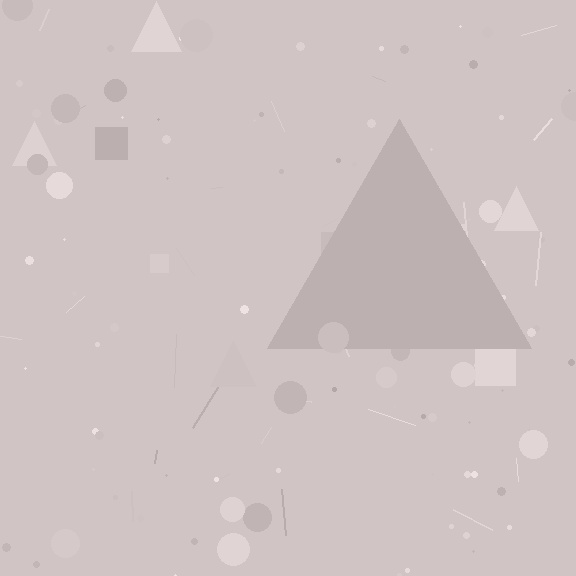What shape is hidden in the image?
A triangle is hidden in the image.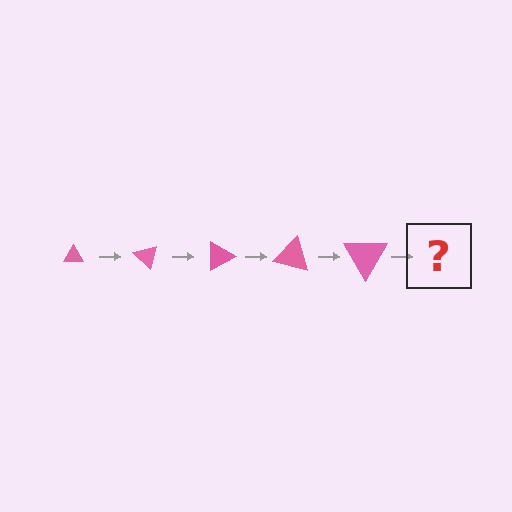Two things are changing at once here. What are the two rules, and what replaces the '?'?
The two rules are that the triangle grows larger each step and it rotates 45 degrees each step. The '?' should be a triangle, larger than the previous one and rotated 225 degrees from the start.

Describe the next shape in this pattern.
It should be a triangle, larger than the previous one and rotated 225 degrees from the start.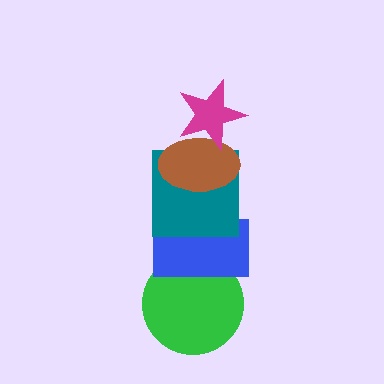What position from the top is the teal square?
The teal square is 3rd from the top.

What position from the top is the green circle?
The green circle is 5th from the top.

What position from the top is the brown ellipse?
The brown ellipse is 2nd from the top.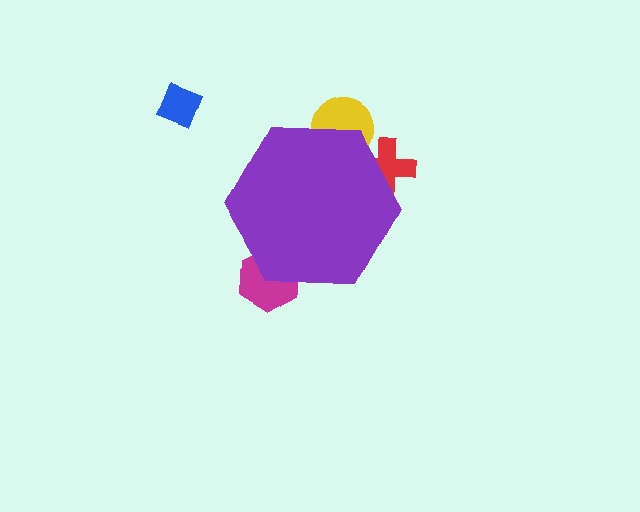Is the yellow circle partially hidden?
Yes, the yellow circle is partially hidden behind the purple hexagon.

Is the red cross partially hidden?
Yes, the red cross is partially hidden behind the purple hexagon.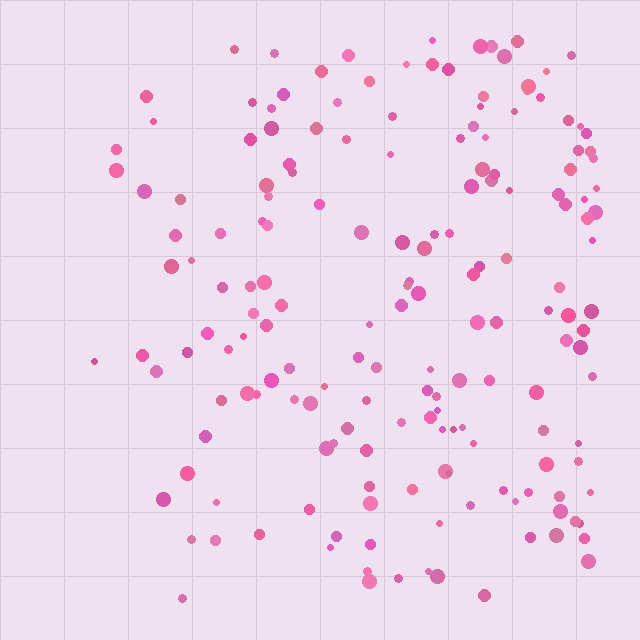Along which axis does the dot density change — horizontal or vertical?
Horizontal.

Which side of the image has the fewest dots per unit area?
The left.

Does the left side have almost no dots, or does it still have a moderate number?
Still a moderate number, just noticeably fewer than the right.